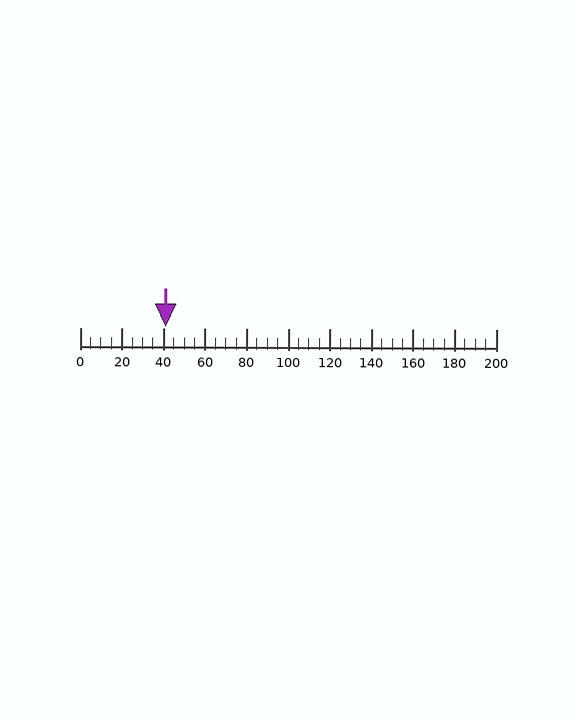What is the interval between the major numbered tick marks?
The major tick marks are spaced 20 units apart.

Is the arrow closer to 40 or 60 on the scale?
The arrow is closer to 40.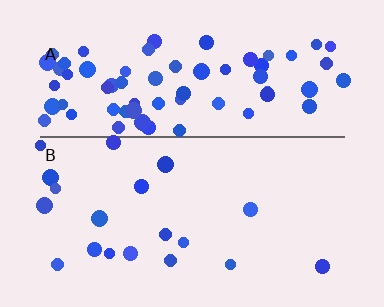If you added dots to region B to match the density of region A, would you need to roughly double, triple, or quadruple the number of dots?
Approximately quadruple.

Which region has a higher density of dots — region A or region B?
A (the top).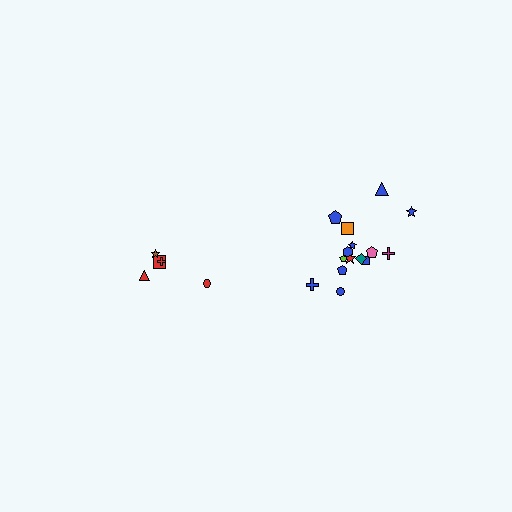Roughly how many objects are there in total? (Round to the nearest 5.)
Roughly 20 objects in total.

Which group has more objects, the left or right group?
The right group.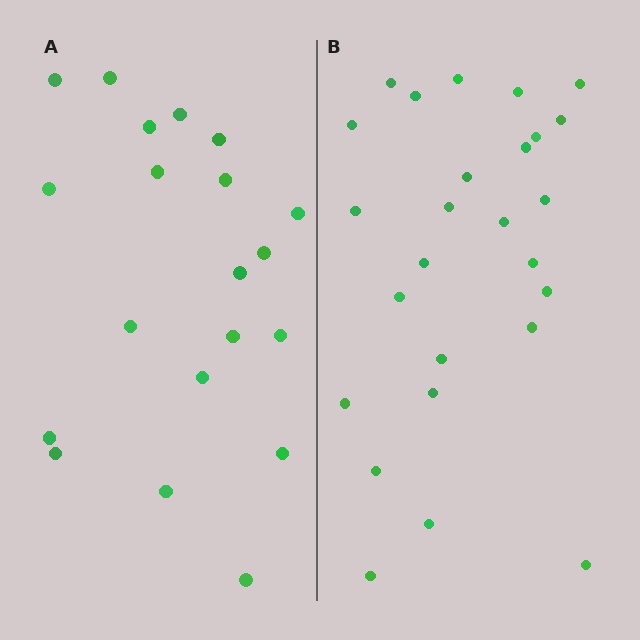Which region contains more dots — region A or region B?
Region B (the right region) has more dots.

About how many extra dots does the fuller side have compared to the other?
Region B has about 6 more dots than region A.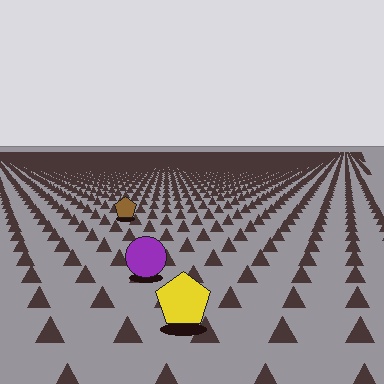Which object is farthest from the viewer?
The brown pentagon is farthest from the viewer. It appears smaller and the ground texture around it is denser.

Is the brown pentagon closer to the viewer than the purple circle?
No. The purple circle is closer — you can tell from the texture gradient: the ground texture is coarser near it.